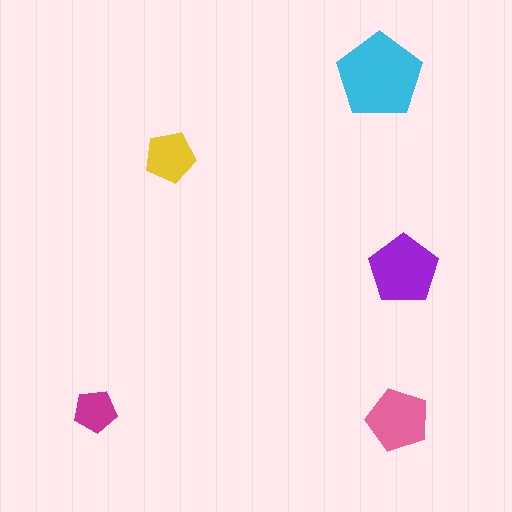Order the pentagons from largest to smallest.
the cyan one, the purple one, the pink one, the yellow one, the magenta one.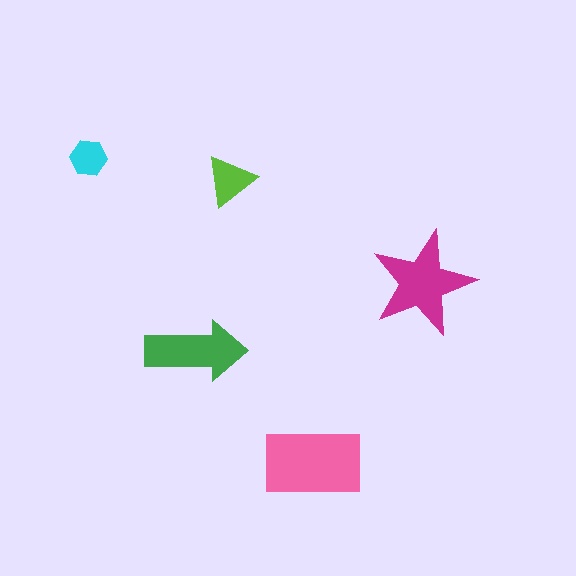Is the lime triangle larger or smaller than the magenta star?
Smaller.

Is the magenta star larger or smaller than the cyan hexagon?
Larger.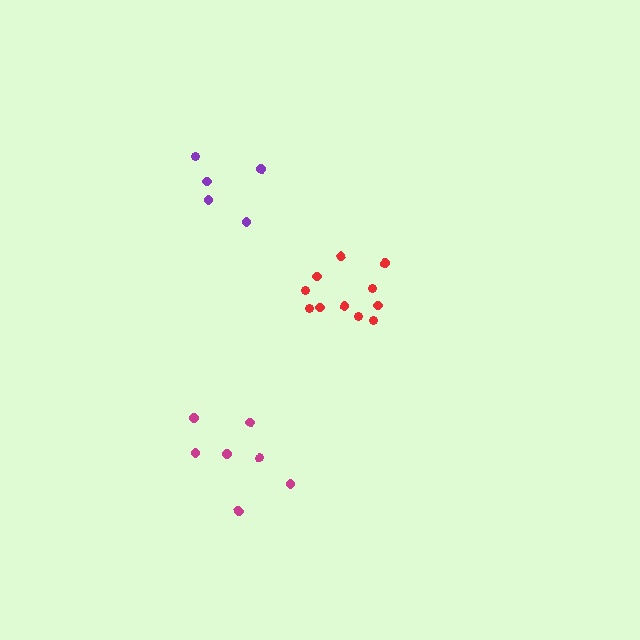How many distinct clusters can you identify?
There are 3 distinct clusters.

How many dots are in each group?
Group 1: 5 dots, Group 2: 7 dots, Group 3: 11 dots (23 total).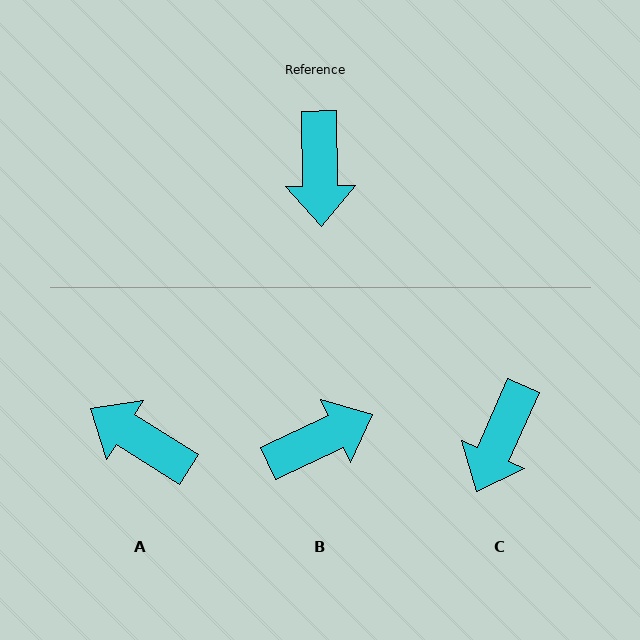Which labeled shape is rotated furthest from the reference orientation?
A, about 123 degrees away.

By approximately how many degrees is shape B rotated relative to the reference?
Approximately 114 degrees counter-clockwise.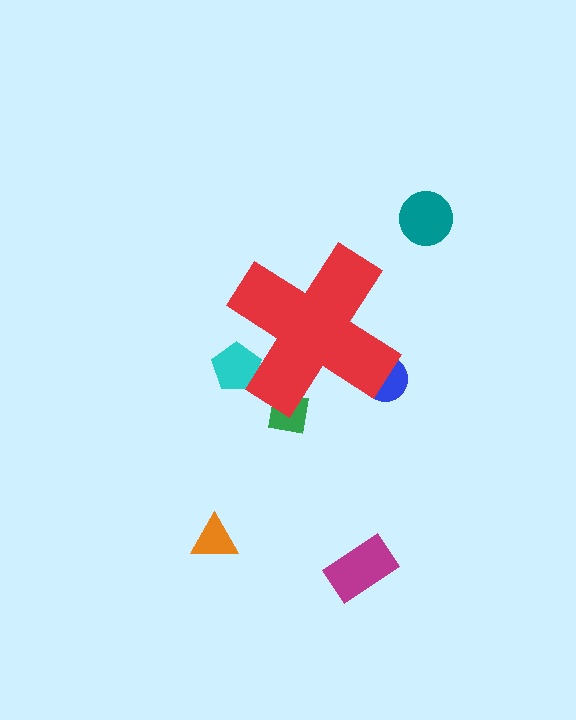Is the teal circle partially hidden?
No, the teal circle is fully visible.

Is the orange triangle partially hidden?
No, the orange triangle is fully visible.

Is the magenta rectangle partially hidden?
No, the magenta rectangle is fully visible.